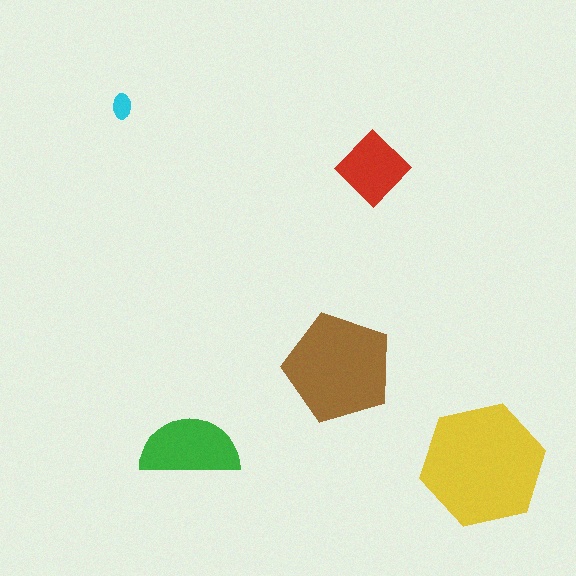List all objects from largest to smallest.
The yellow hexagon, the brown pentagon, the green semicircle, the red diamond, the cyan ellipse.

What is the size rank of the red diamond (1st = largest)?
4th.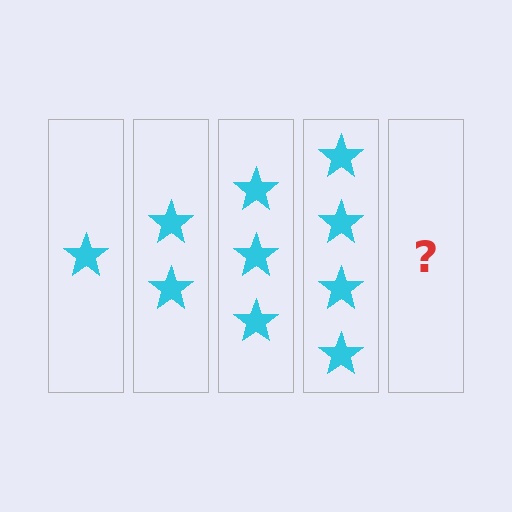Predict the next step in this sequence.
The next step is 5 stars.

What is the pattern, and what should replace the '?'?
The pattern is that each step adds one more star. The '?' should be 5 stars.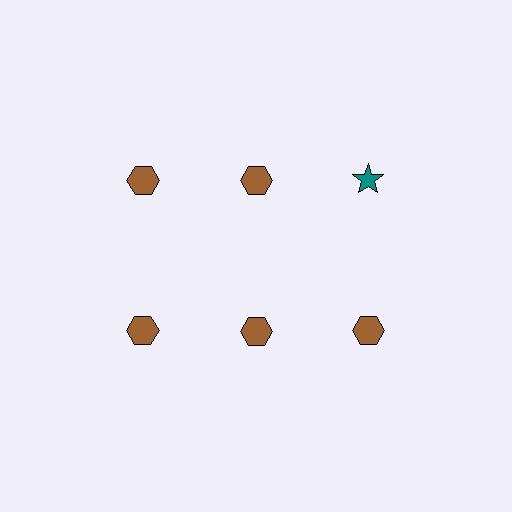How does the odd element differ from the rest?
It differs in both color (teal instead of brown) and shape (star instead of hexagon).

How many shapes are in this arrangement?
There are 6 shapes arranged in a grid pattern.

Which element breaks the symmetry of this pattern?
The teal star in the top row, center column breaks the symmetry. All other shapes are brown hexagons.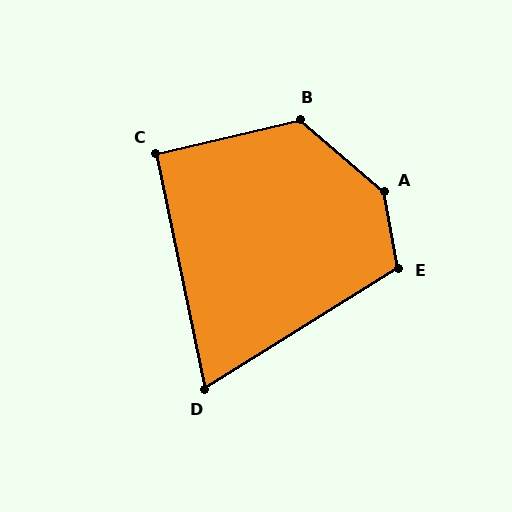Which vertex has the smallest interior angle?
D, at approximately 70 degrees.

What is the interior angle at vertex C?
Approximately 92 degrees (approximately right).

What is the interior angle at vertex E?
Approximately 111 degrees (obtuse).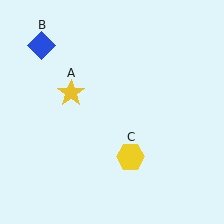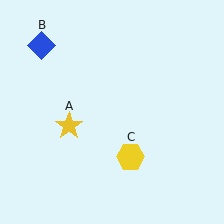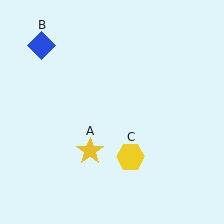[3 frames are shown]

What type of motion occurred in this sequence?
The yellow star (object A) rotated counterclockwise around the center of the scene.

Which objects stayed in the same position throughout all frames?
Blue diamond (object B) and yellow hexagon (object C) remained stationary.